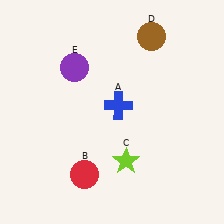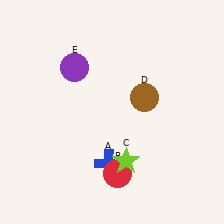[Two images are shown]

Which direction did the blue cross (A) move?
The blue cross (A) moved down.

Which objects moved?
The objects that moved are: the blue cross (A), the red circle (B), the brown circle (D).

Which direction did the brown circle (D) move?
The brown circle (D) moved down.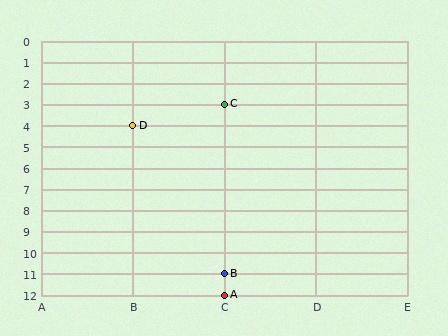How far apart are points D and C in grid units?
Points D and C are 1 column and 1 row apart (about 1.4 grid units diagonally).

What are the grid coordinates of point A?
Point A is at grid coordinates (C, 12).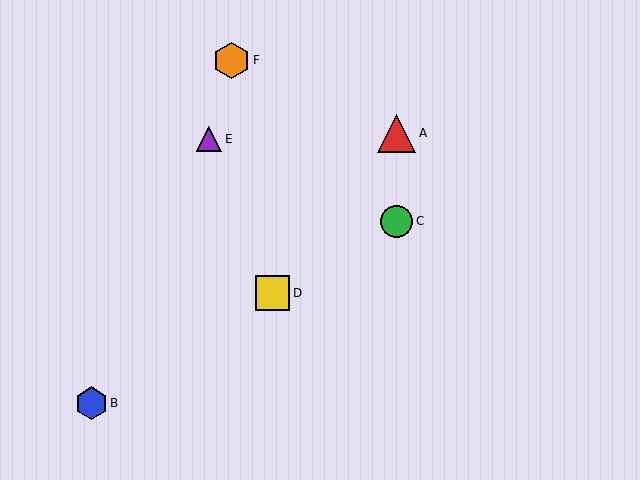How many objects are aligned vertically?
2 objects (A, C) are aligned vertically.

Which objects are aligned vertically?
Objects A, C are aligned vertically.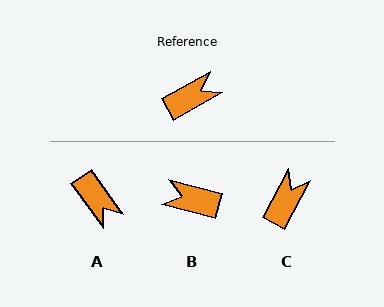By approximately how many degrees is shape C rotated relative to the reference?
Approximately 33 degrees counter-clockwise.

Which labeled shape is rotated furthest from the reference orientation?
B, about 137 degrees away.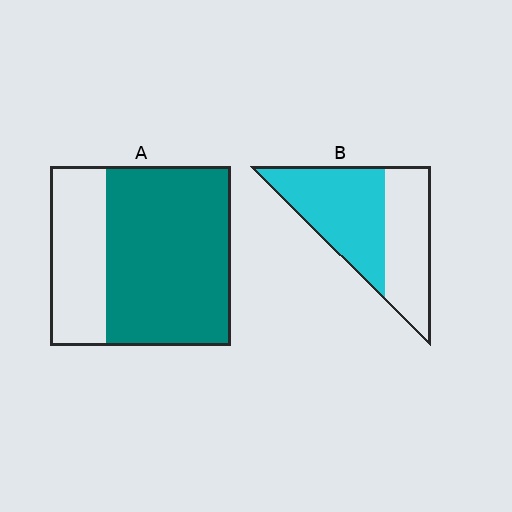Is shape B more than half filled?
Yes.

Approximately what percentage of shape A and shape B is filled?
A is approximately 70% and B is approximately 55%.